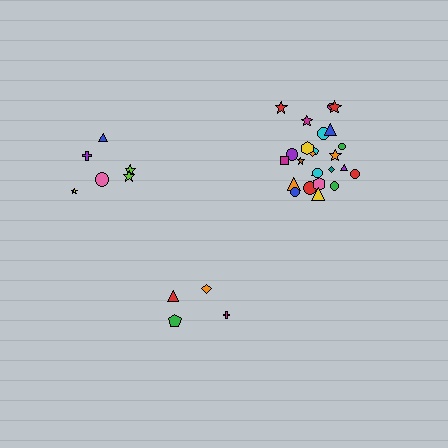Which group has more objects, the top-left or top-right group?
The top-right group.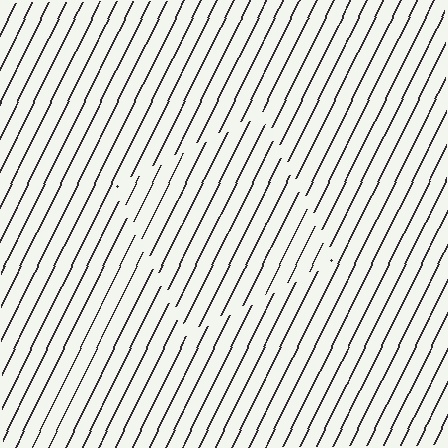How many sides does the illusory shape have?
4 sides — the line-ends trace a square.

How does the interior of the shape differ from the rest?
The interior of the shape contains the same grating, shifted by half a period — the contour is defined by the phase discontinuity where line-ends from the inner and outer gratings abut.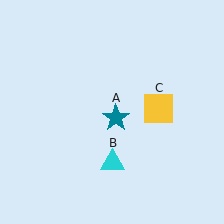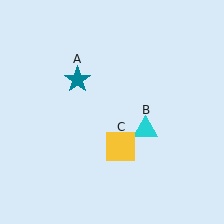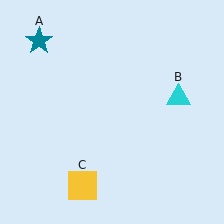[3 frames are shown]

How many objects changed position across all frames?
3 objects changed position: teal star (object A), cyan triangle (object B), yellow square (object C).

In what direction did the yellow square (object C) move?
The yellow square (object C) moved down and to the left.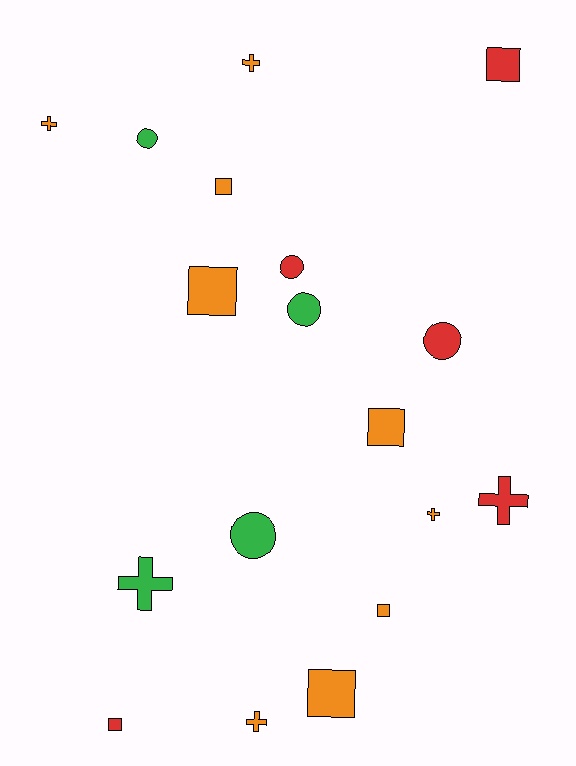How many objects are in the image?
There are 18 objects.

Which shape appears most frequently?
Square, with 7 objects.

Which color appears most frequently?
Orange, with 9 objects.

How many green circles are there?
There are 3 green circles.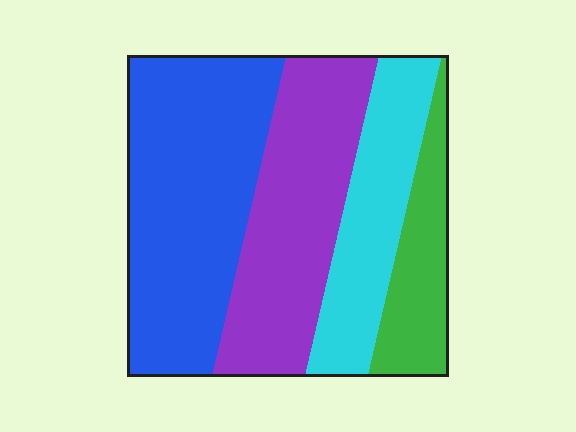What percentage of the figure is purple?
Purple covers roughly 30% of the figure.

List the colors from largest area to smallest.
From largest to smallest: blue, purple, cyan, green.